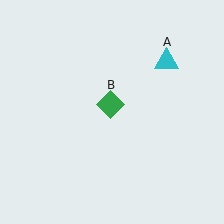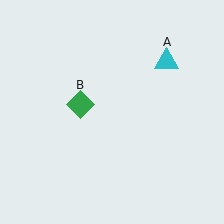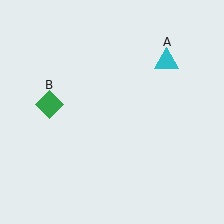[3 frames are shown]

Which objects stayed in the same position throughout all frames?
Cyan triangle (object A) remained stationary.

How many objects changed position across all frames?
1 object changed position: green diamond (object B).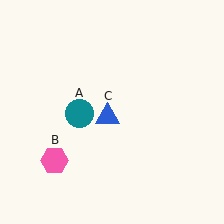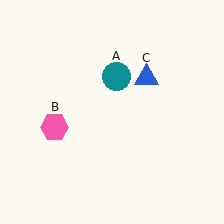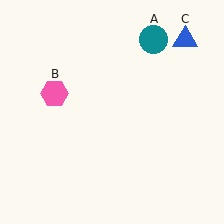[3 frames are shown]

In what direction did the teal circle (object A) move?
The teal circle (object A) moved up and to the right.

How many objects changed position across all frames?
3 objects changed position: teal circle (object A), pink hexagon (object B), blue triangle (object C).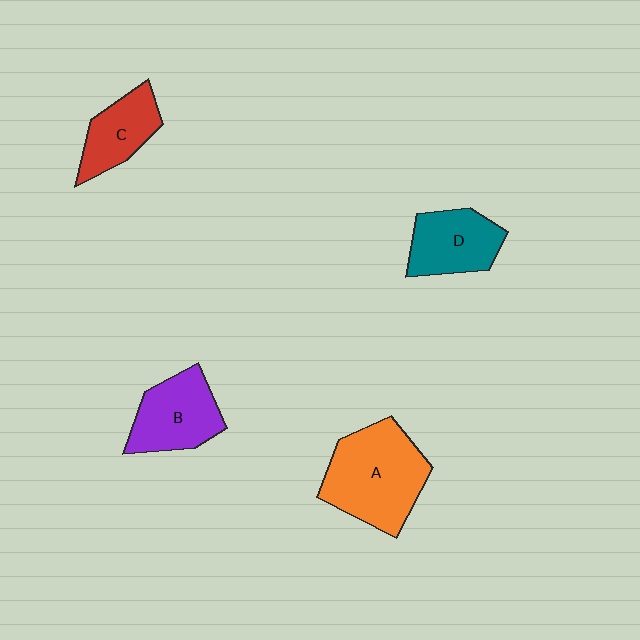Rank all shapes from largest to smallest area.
From largest to smallest: A (orange), B (purple), D (teal), C (red).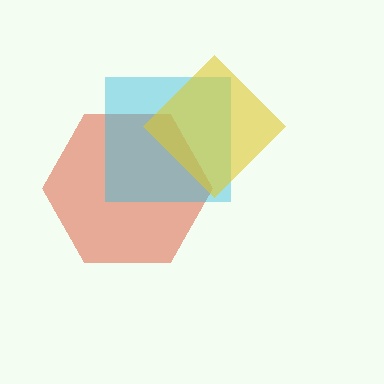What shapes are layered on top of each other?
The layered shapes are: a red hexagon, a cyan square, a yellow diamond.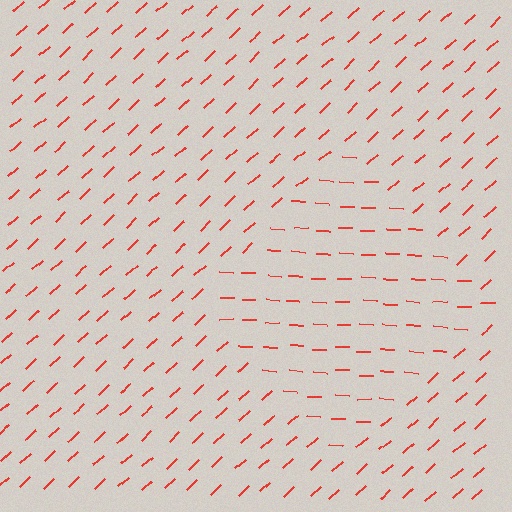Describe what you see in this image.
The image is filled with small red line segments. A diamond region in the image has lines oriented differently from the surrounding lines, creating a visible texture boundary.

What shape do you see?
I see a diamond.